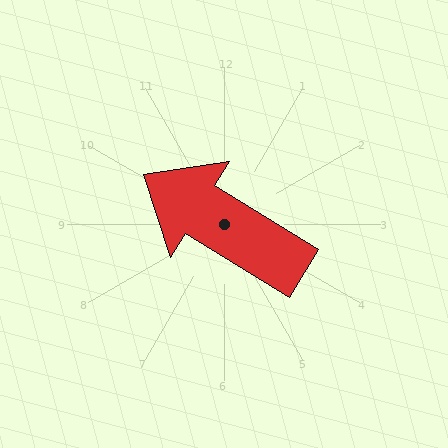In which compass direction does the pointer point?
Northwest.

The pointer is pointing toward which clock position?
Roughly 10 o'clock.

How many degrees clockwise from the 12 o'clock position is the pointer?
Approximately 302 degrees.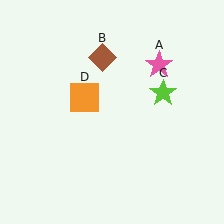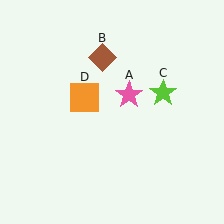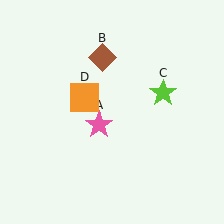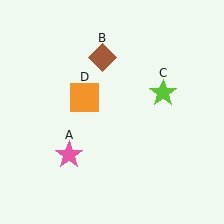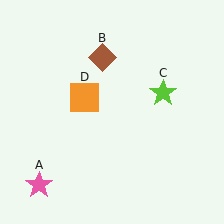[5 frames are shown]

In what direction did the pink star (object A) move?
The pink star (object A) moved down and to the left.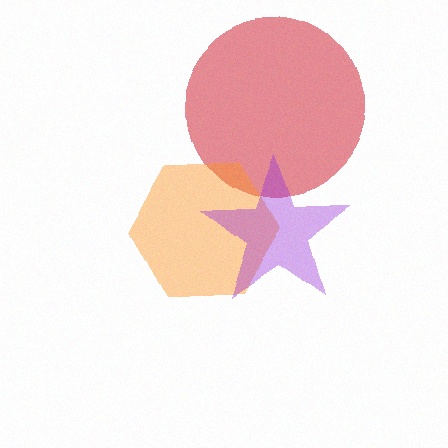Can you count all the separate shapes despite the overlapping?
Yes, there are 3 separate shapes.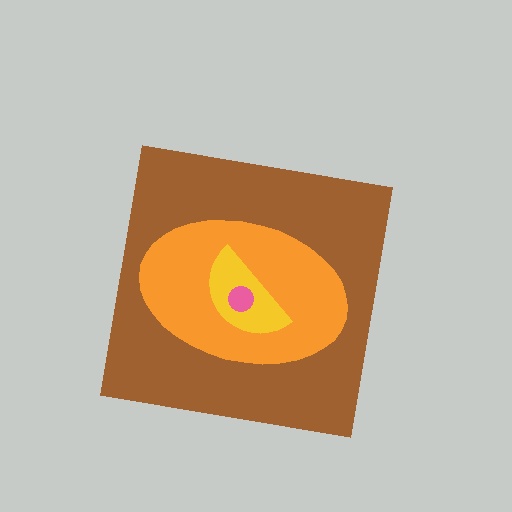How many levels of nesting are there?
4.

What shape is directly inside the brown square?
The orange ellipse.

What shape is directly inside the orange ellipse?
The yellow semicircle.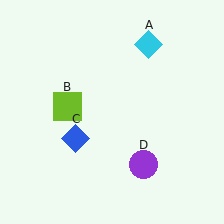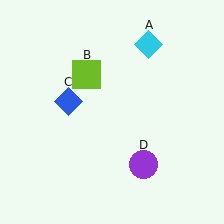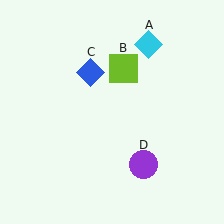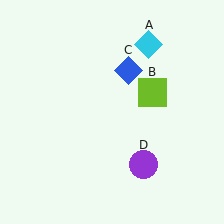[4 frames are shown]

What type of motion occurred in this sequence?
The lime square (object B), blue diamond (object C) rotated clockwise around the center of the scene.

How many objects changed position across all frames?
2 objects changed position: lime square (object B), blue diamond (object C).